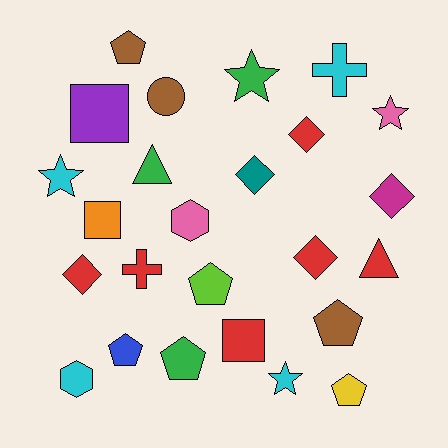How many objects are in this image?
There are 25 objects.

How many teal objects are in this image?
There is 1 teal object.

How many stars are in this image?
There are 4 stars.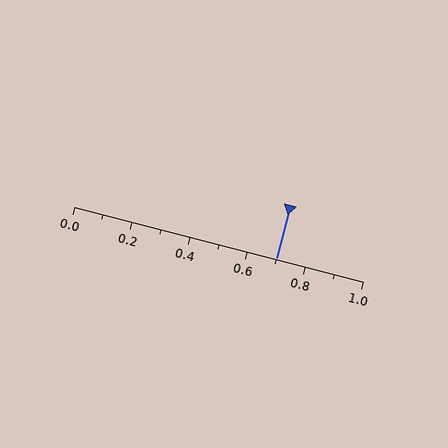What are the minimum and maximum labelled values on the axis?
The axis runs from 0.0 to 1.0.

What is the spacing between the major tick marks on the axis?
The major ticks are spaced 0.2 apart.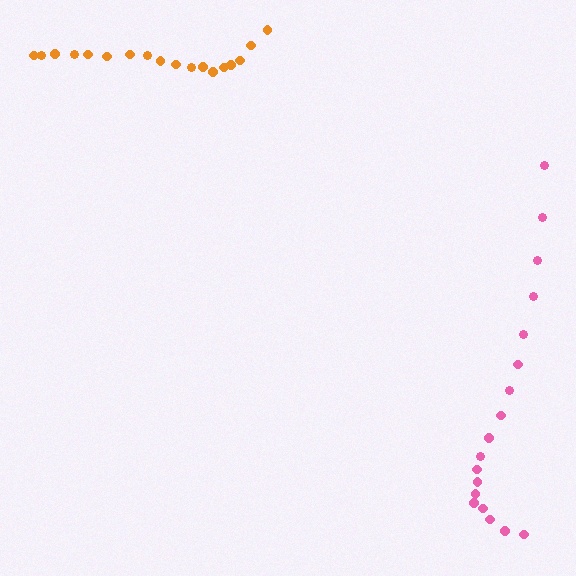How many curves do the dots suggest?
There are 2 distinct paths.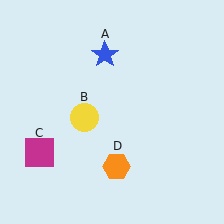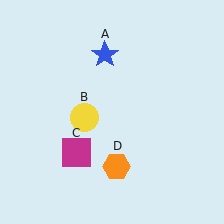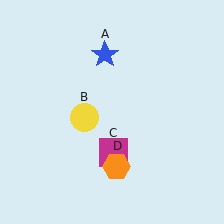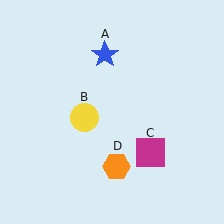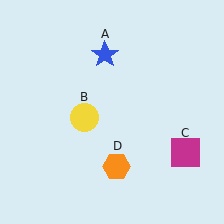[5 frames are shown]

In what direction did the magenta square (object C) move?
The magenta square (object C) moved right.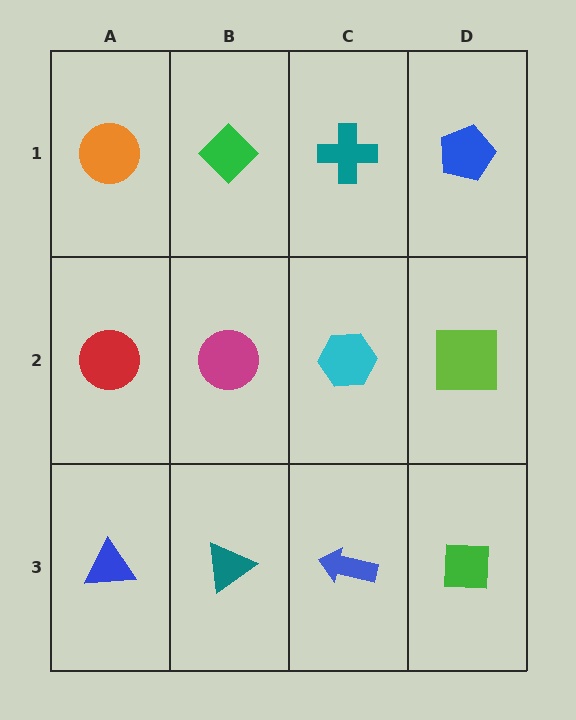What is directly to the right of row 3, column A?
A teal triangle.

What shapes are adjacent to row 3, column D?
A lime square (row 2, column D), a blue arrow (row 3, column C).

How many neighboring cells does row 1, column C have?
3.